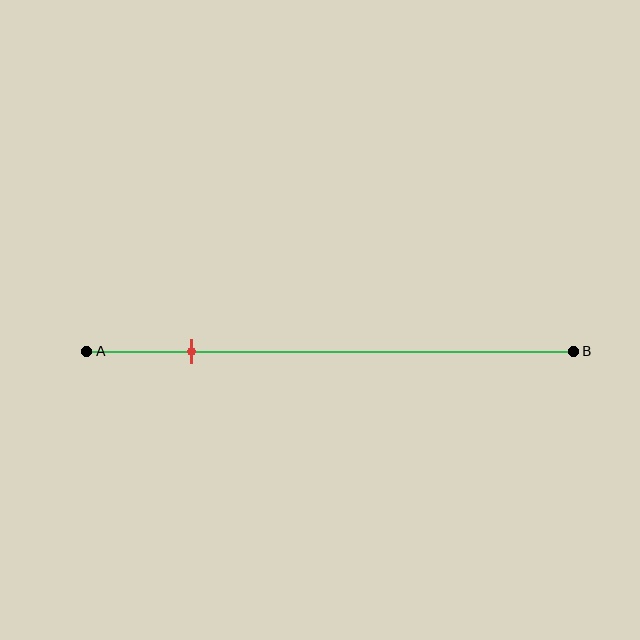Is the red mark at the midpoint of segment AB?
No, the mark is at about 20% from A, not at the 50% midpoint.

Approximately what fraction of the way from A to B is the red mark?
The red mark is approximately 20% of the way from A to B.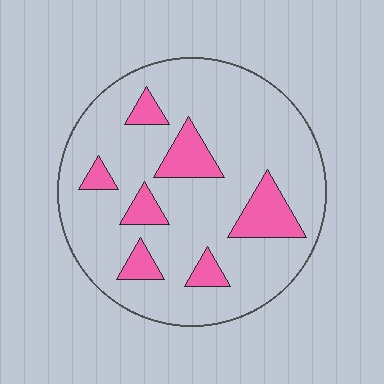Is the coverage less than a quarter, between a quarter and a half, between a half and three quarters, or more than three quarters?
Less than a quarter.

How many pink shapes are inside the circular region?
7.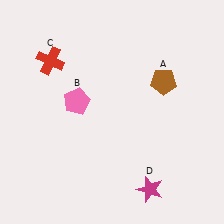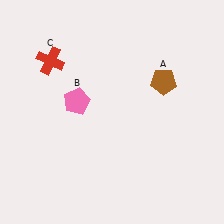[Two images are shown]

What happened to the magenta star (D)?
The magenta star (D) was removed in Image 2. It was in the bottom-right area of Image 1.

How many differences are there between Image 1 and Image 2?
There is 1 difference between the two images.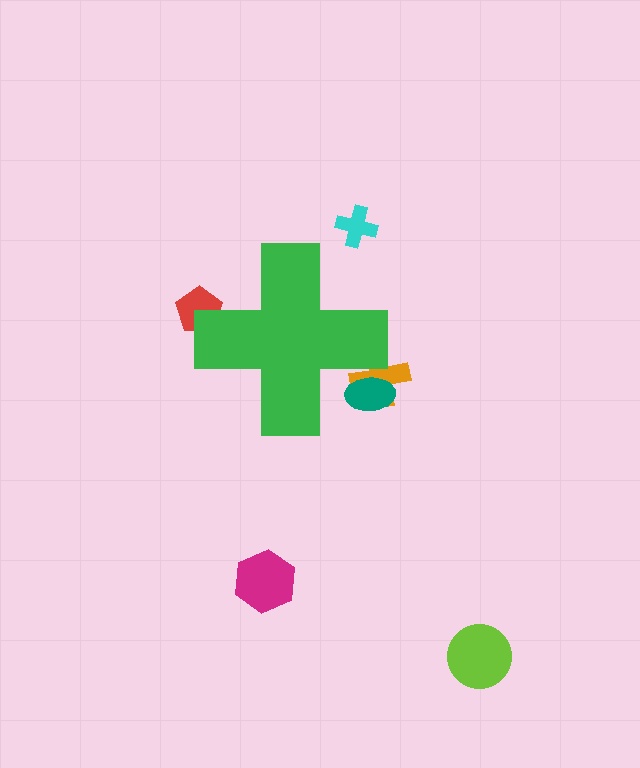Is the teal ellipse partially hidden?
Yes, the teal ellipse is partially hidden behind the green cross.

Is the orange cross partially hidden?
Yes, the orange cross is partially hidden behind the green cross.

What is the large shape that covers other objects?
A green cross.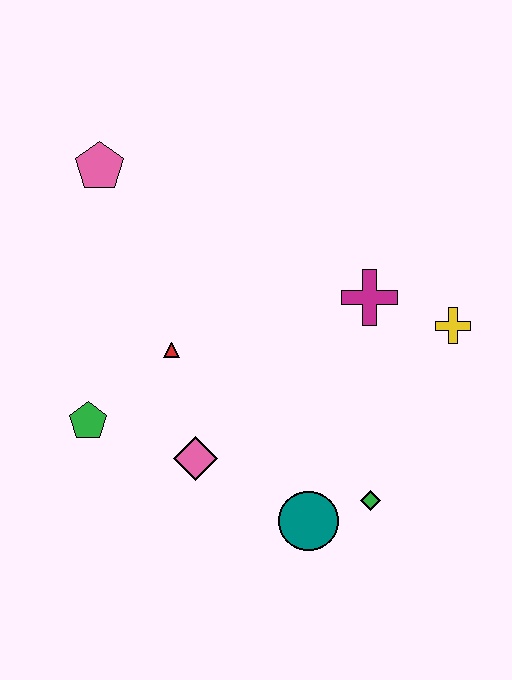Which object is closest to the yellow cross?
The magenta cross is closest to the yellow cross.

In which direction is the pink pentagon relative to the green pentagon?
The pink pentagon is above the green pentagon.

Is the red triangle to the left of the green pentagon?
No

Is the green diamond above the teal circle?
Yes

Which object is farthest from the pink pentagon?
The green diamond is farthest from the pink pentagon.